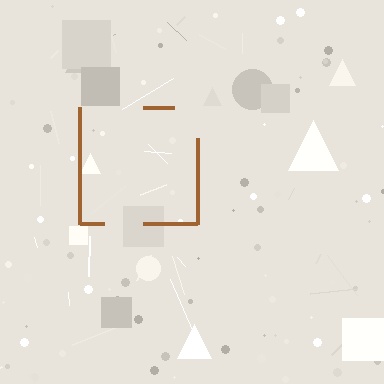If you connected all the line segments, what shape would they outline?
They would outline a square.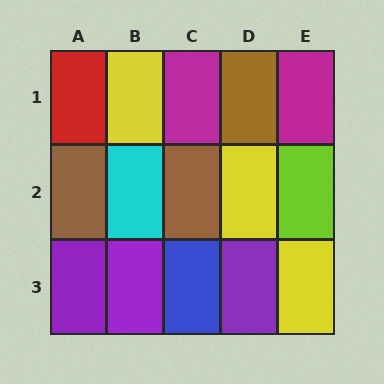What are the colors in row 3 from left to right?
Purple, purple, blue, purple, yellow.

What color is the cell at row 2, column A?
Brown.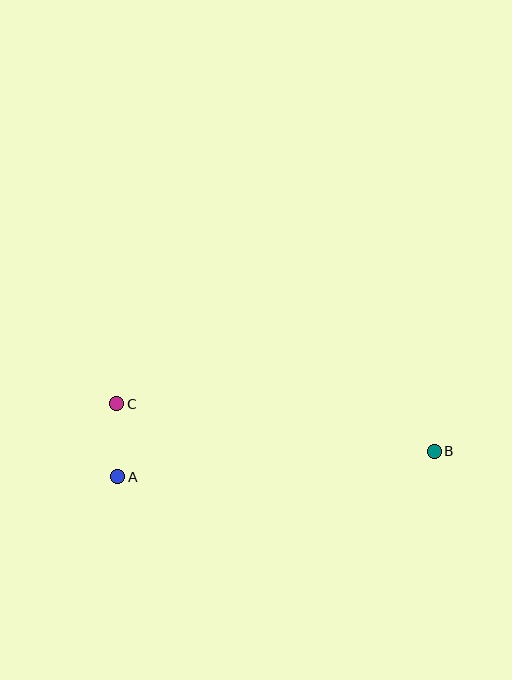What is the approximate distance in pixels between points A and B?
The distance between A and B is approximately 317 pixels.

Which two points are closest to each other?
Points A and C are closest to each other.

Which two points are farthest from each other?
Points B and C are farthest from each other.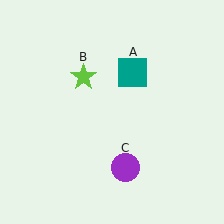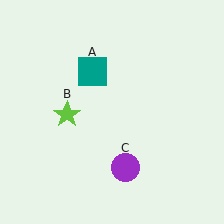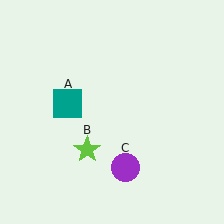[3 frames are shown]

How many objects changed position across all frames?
2 objects changed position: teal square (object A), lime star (object B).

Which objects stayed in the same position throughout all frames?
Purple circle (object C) remained stationary.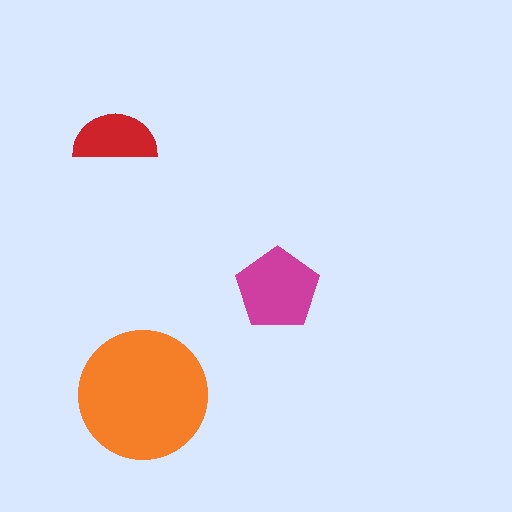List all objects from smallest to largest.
The red semicircle, the magenta pentagon, the orange circle.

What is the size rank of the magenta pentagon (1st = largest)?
2nd.